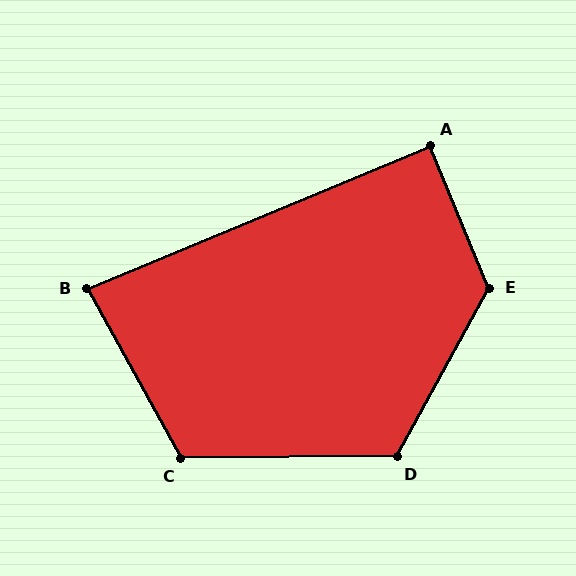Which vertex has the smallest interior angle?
B, at approximately 84 degrees.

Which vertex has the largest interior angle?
E, at approximately 129 degrees.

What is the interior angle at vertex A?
Approximately 90 degrees (approximately right).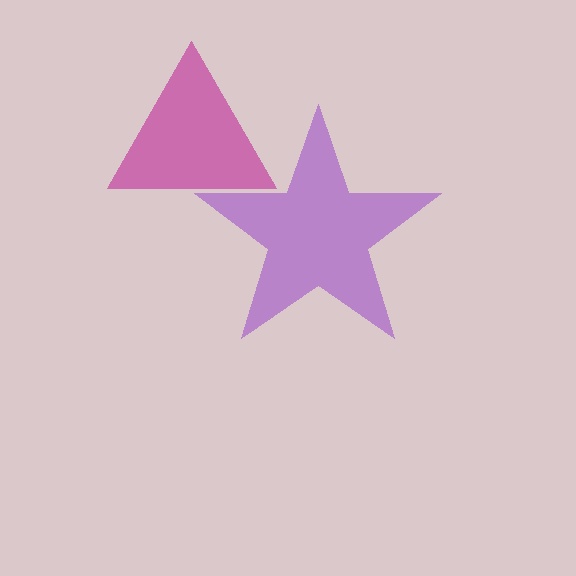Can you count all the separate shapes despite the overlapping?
Yes, there are 2 separate shapes.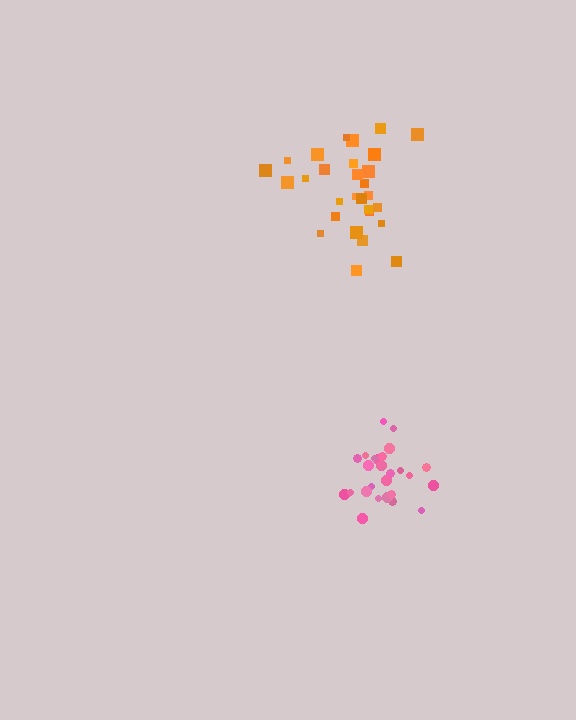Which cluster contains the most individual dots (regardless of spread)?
Orange (30).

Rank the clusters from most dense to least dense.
pink, orange.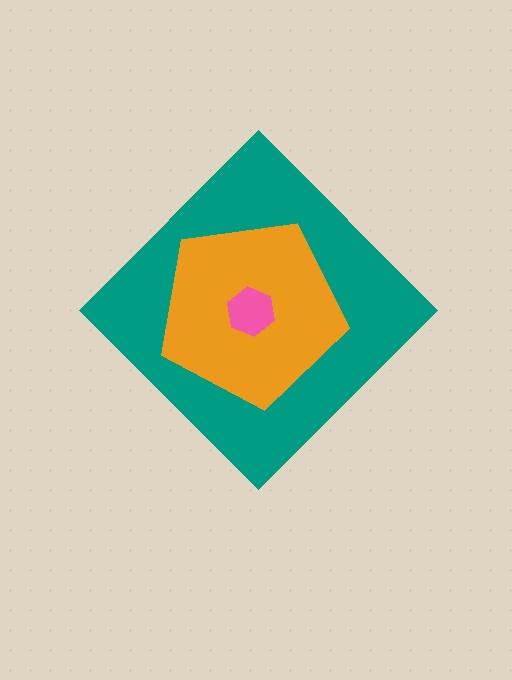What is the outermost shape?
The teal diamond.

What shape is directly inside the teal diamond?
The orange pentagon.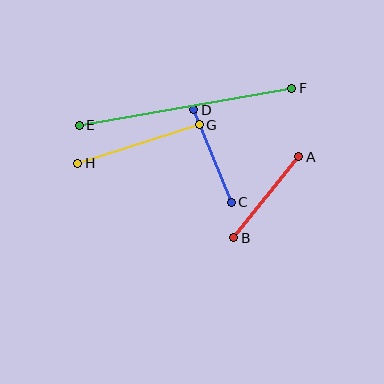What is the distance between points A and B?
The distance is approximately 103 pixels.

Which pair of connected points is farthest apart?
Points E and F are farthest apart.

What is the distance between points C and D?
The distance is approximately 100 pixels.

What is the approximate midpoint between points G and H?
The midpoint is at approximately (139, 144) pixels.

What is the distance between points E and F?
The distance is approximately 216 pixels.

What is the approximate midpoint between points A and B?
The midpoint is at approximately (266, 197) pixels.